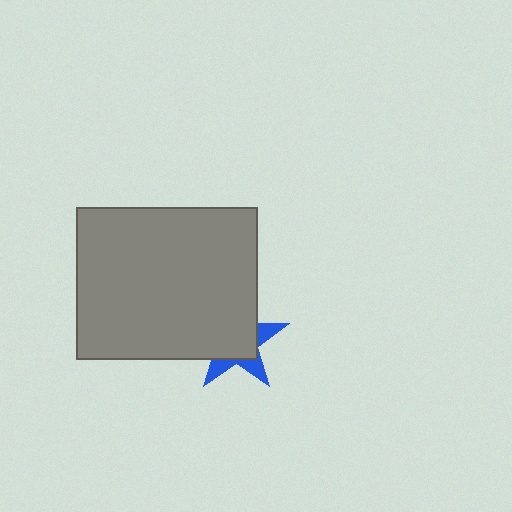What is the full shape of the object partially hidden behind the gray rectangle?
The partially hidden object is a blue star.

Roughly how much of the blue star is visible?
A small part of it is visible (roughly 34%).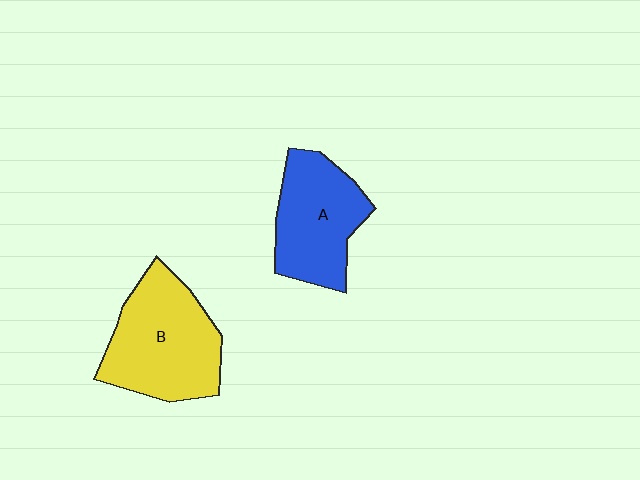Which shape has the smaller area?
Shape A (blue).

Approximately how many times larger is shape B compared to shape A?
Approximately 1.2 times.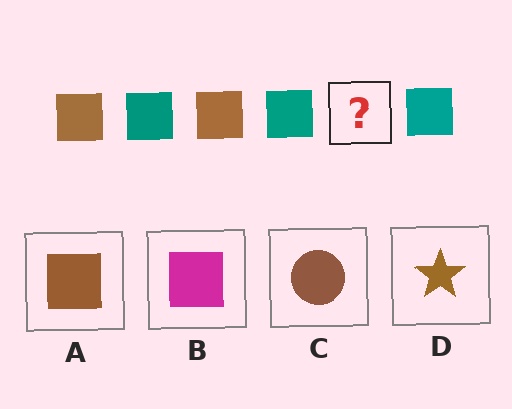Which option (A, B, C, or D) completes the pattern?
A.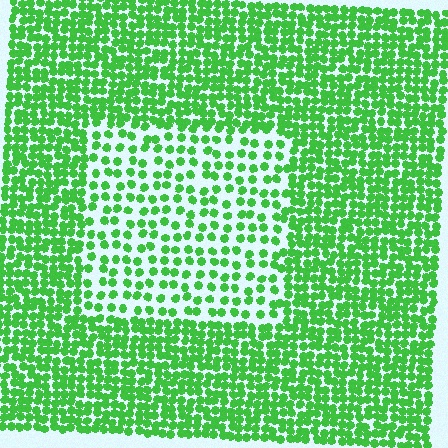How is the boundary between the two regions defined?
The boundary is defined by a change in element density (approximately 2.1x ratio). All elements are the same color, size, and shape.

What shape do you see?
I see a rectangle.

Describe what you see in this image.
The image contains small green elements arranged at two different densities. A rectangle-shaped region is visible where the elements are less densely packed than the surrounding area.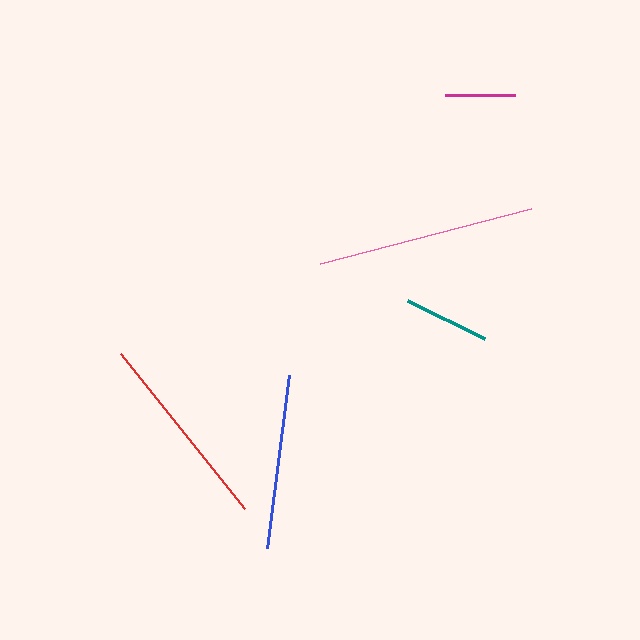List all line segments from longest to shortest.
From longest to shortest: pink, red, blue, teal, magenta.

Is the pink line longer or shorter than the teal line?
The pink line is longer than the teal line.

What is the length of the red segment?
The red segment is approximately 198 pixels long.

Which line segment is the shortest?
The magenta line is the shortest at approximately 70 pixels.